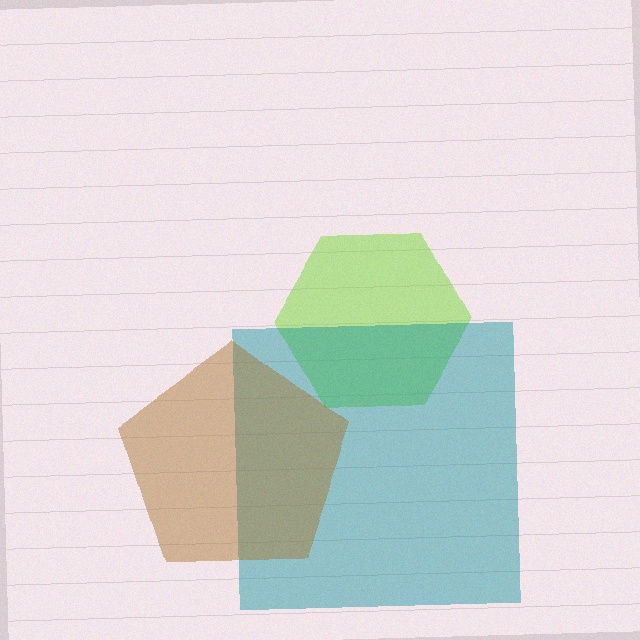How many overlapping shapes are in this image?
There are 3 overlapping shapes in the image.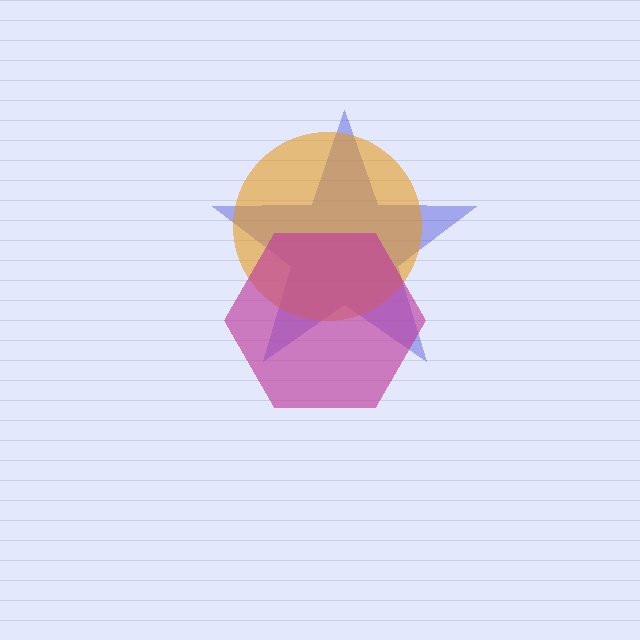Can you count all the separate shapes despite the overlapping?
Yes, there are 3 separate shapes.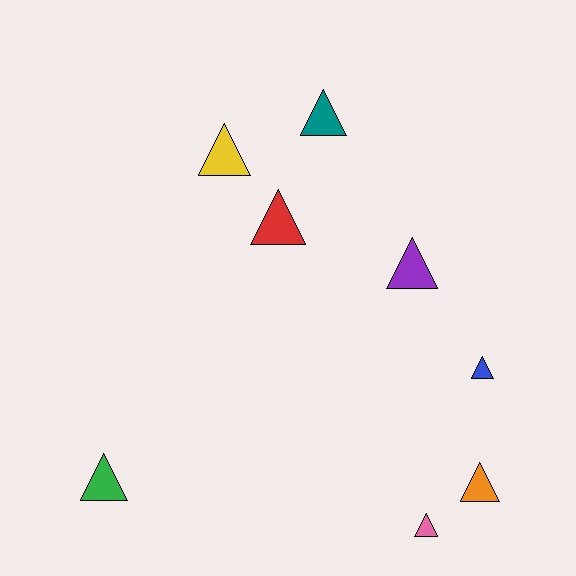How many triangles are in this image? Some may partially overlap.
There are 8 triangles.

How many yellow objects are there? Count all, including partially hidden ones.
There is 1 yellow object.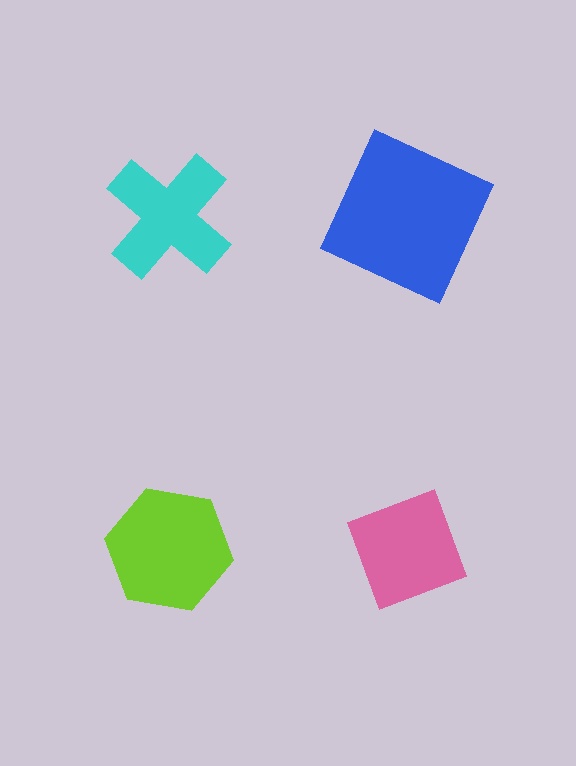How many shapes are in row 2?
2 shapes.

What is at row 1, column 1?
A cyan cross.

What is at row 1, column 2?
A blue square.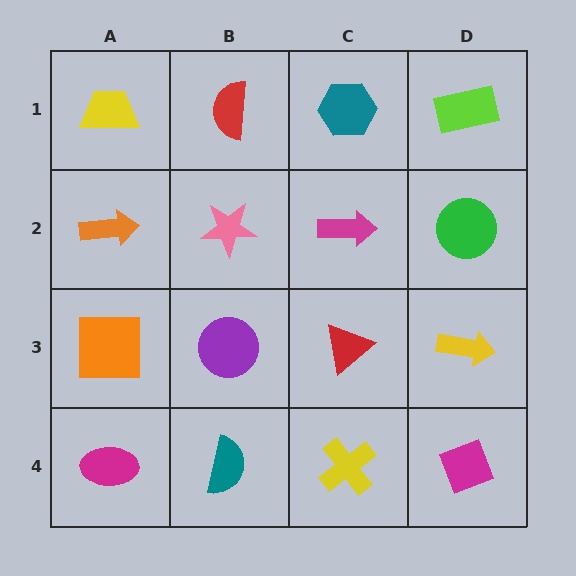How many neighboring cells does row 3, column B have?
4.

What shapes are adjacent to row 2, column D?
A lime rectangle (row 1, column D), a yellow arrow (row 3, column D), a magenta arrow (row 2, column C).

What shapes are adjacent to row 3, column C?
A magenta arrow (row 2, column C), a yellow cross (row 4, column C), a purple circle (row 3, column B), a yellow arrow (row 3, column D).